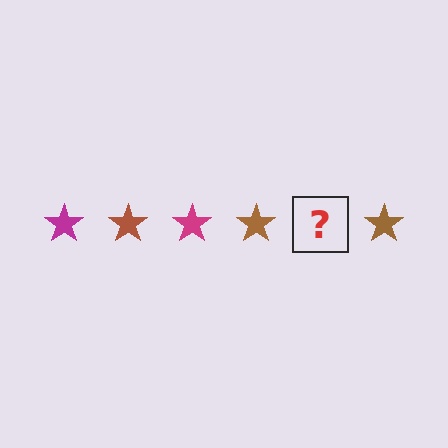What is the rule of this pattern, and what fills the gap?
The rule is that the pattern cycles through magenta, brown stars. The gap should be filled with a magenta star.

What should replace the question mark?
The question mark should be replaced with a magenta star.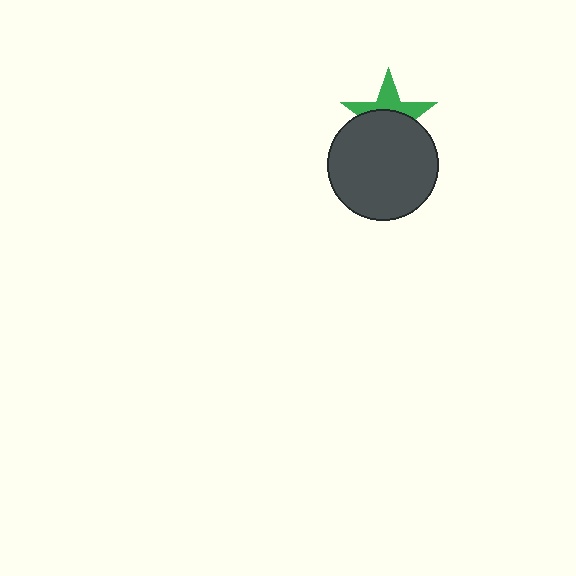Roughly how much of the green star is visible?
A small part of it is visible (roughly 43%).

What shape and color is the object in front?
The object in front is a dark gray circle.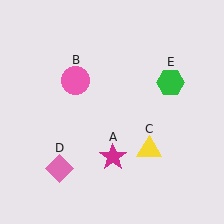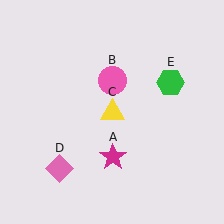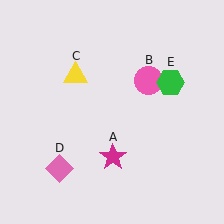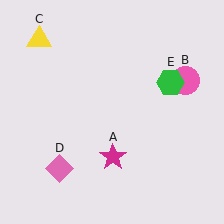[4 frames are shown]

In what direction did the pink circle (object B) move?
The pink circle (object B) moved right.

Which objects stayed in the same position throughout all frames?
Magenta star (object A) and pink diamond (object D) and green hexagon (object E) remained stationary.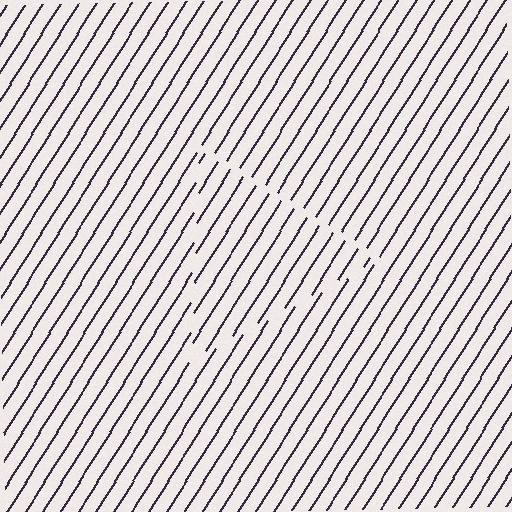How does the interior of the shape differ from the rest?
The interior of the shape contains the same grating, shifted by half a period — the contour is defined by the phase discontinuity where line-ends from the inner and outer gratings abut.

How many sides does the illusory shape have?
3 sides — the line-ends trace a triangle.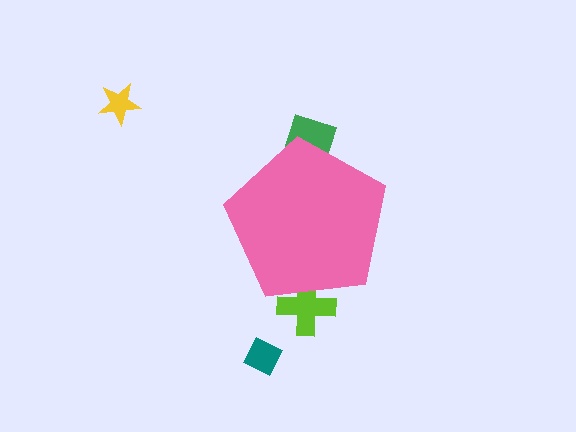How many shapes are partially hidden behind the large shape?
2 shapes are partially hidden.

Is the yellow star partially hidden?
No, the yellow star is fully visible.